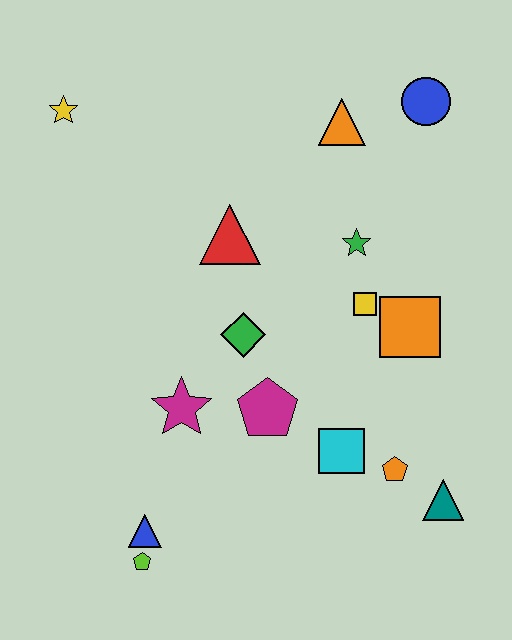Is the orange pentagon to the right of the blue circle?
No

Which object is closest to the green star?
The yellow square is closest to the green star.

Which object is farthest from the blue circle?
The lime pentagon is farthest from the blue circle.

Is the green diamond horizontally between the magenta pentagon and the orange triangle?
No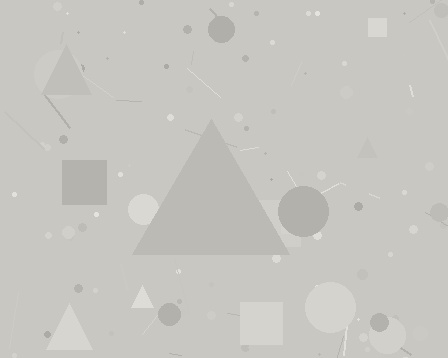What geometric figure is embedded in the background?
A triangle is embedded in the background.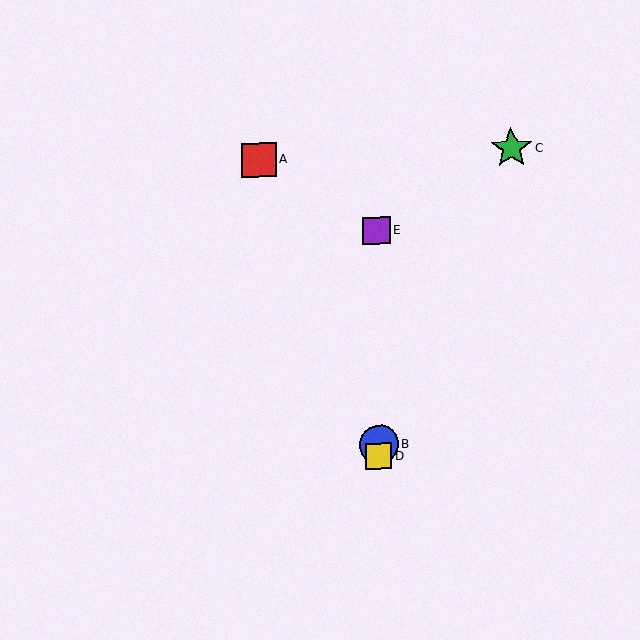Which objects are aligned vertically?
Objects B, D, E are aligned vertically.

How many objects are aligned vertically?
3 objects (B, D, E) are aligned vertically.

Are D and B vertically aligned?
Yes, both are at x≈379.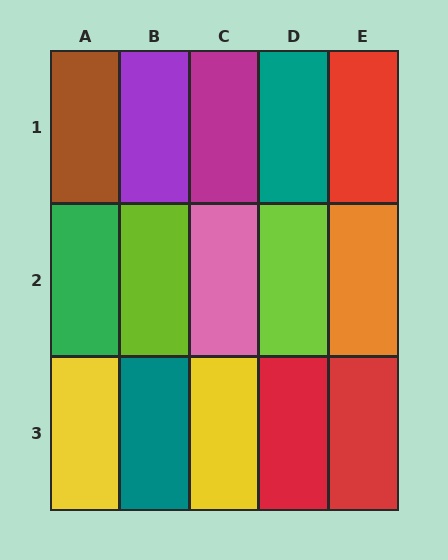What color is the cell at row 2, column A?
Green.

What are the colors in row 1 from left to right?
Brown, purple, magenta, teal, red.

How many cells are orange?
1 cell is orange.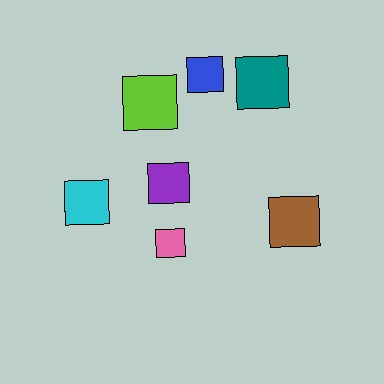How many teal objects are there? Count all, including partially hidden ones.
There is 1 teal object.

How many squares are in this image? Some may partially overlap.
There are 7 squares.